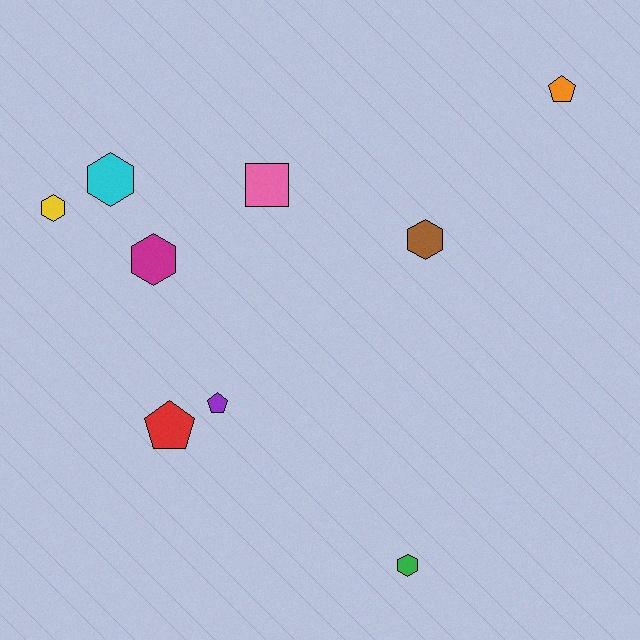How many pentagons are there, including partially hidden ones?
There are 3 pentagons.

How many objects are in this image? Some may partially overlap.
There are 9 objects.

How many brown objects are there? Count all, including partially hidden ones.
There is 1 brown object.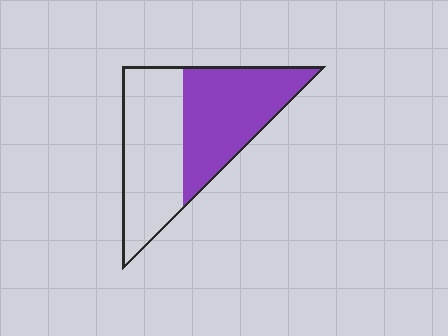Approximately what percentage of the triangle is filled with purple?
Approximately 50%.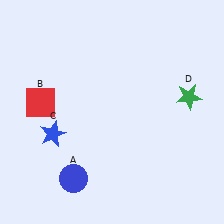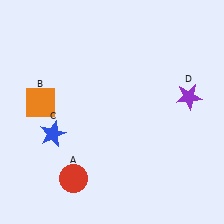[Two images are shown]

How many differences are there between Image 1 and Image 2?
There are 3 differences between the two images.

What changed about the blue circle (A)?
In Image 1, A is blue. In Image 2, it changed to red.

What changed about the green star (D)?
In Image 1, D is green. In Image 2, it changed to purple.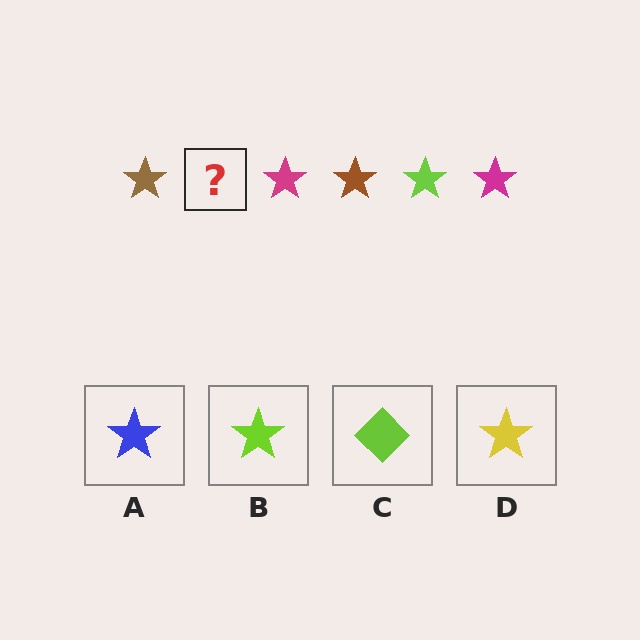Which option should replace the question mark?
Option B.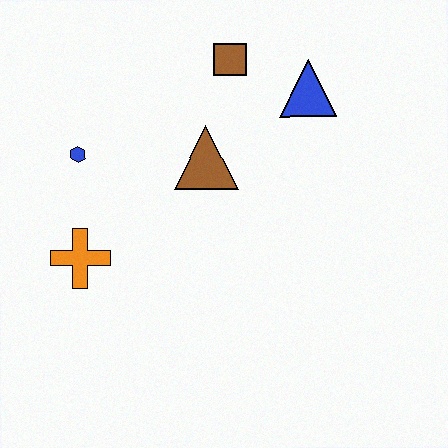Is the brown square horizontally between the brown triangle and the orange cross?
No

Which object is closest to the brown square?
The blue triangle is closest to the brown square.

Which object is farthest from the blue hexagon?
The blue triangle is farthest from the blue hexagon.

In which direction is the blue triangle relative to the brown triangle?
The blue triangle is to the right of the brown triangle.